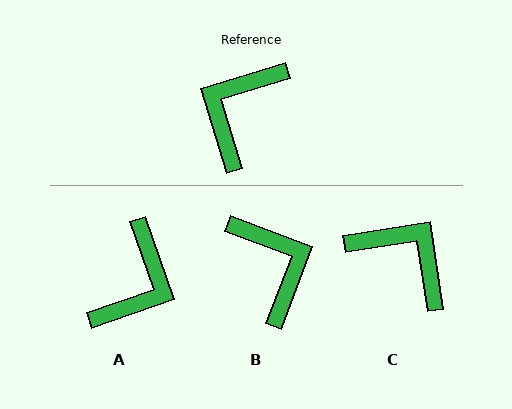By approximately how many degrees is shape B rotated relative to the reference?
Approximately 128 degrees clockwise.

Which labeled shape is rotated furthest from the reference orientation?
A, about 178 degrees away.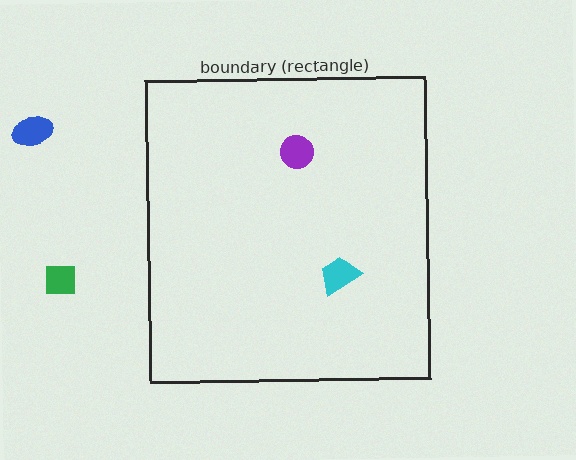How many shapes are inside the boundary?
2 inside, 2 outside.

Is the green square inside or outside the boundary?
Outside.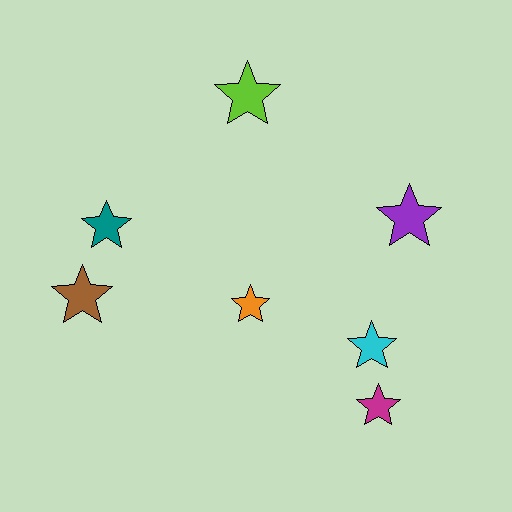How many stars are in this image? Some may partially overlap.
There are 7 stars.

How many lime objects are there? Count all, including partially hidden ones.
There is 1 lime object.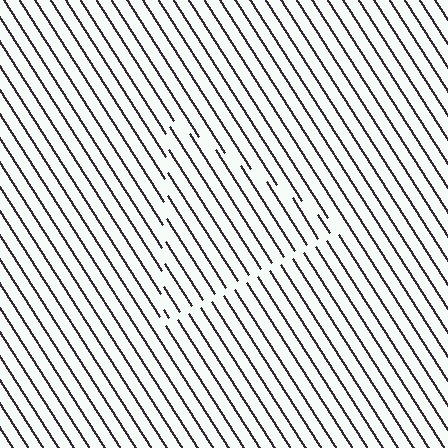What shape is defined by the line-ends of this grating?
An illusory triangle. The interior of the shape contains the same grating, shifted by half a period — the contour is defined by the phase discontinuity where line-ends from the inner and outer gratings abut.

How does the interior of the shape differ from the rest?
The interior of the shape contains the same grating, shifted by half a period — the contour is defined by the phase discontinuity where line-ends from the inner and outer gratings abut.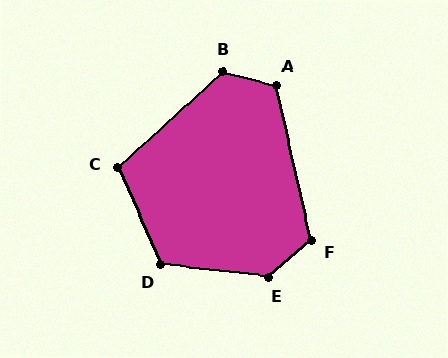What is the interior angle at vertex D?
Approximately 120 degrees (obtuse).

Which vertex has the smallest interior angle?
C, at approximately 109 degrees.